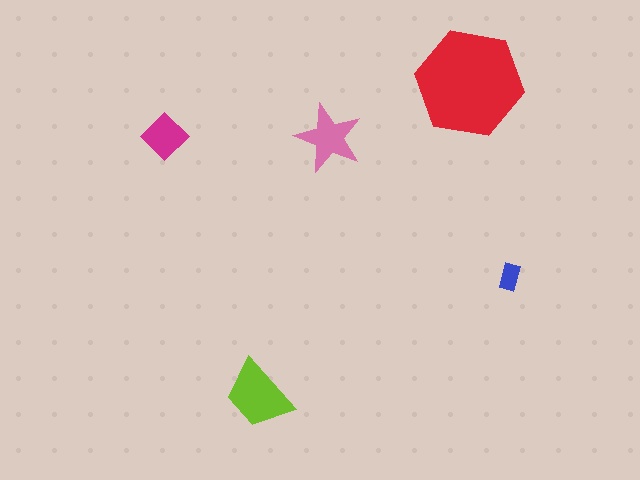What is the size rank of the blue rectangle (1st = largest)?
5th.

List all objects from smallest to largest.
The blue rectangle, the magenta diamond, the pink star, the lime trapezoid, the red hexagon.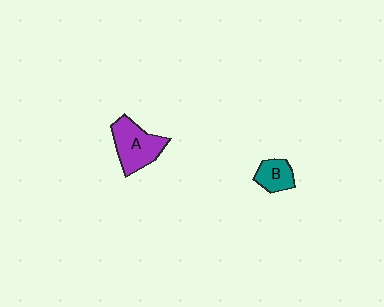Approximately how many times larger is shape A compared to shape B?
Approximately 1.8 times.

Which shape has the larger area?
Shape A (purple).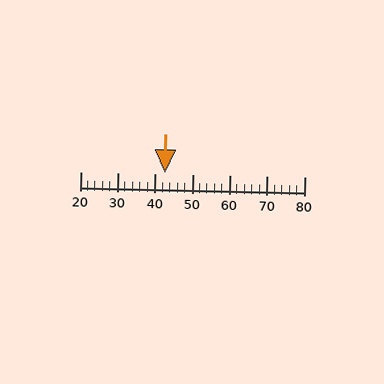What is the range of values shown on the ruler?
The ruler shows values from 20 to 80.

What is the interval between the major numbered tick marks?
The major tick marks are spaced 10 units apart.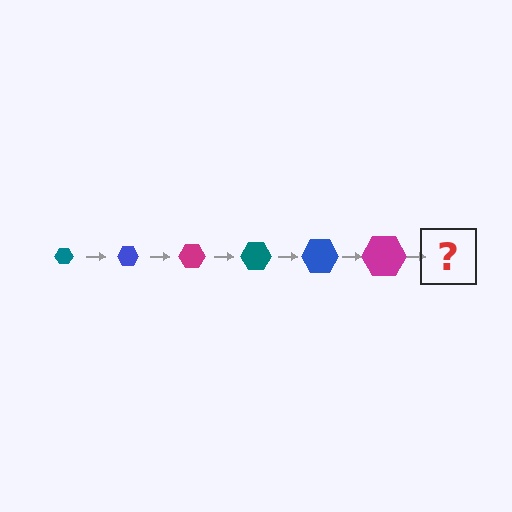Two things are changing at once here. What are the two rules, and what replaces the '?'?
The two rules are that the hexagon grows larger each step and the color cycles through teal, blue, and magenta. The '?' should be a teal hexagon, larger than the previous one.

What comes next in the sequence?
The next element should be a teal hexagon, larger than the previous one.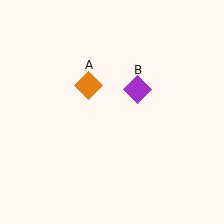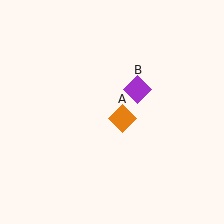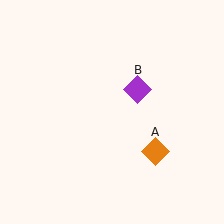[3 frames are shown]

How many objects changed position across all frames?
1 object changed position: orange diamond (object A).